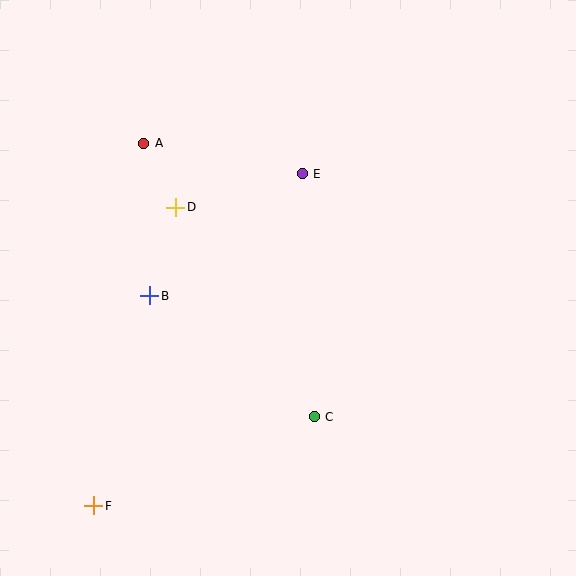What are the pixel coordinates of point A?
Point A is at (144, 143).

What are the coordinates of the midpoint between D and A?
The midpoint between D and A is at (160, 175).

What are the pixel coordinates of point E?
Point E is at (302, 174).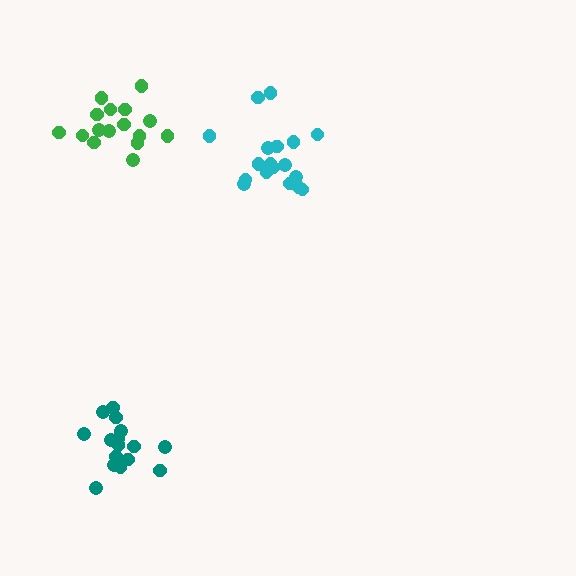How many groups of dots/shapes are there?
There are 3 groups.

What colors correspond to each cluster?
The clusters are colored: green, teal, cyan.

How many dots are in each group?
Group 1: 16 dots, Group 2: 16 dots, Group 3: 18 dots (50 total).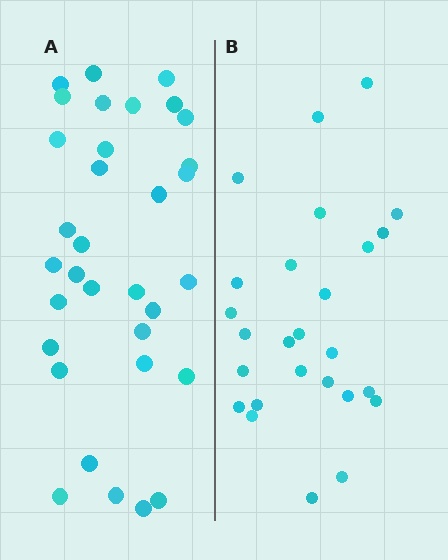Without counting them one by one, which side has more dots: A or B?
Region A (the left region) has more dots.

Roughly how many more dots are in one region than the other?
Region A has roughly 8 or so more dots than region B.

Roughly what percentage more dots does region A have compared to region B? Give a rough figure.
About 25% more.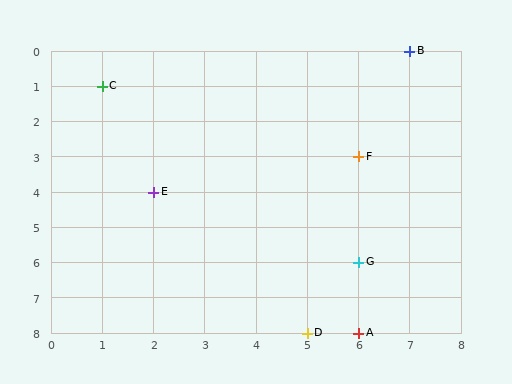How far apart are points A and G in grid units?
Points A and G are 2 rows apart.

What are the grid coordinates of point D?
Point D is at grid coordinates (5, 8).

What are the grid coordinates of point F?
Point F is at grid coordinates (6, 3).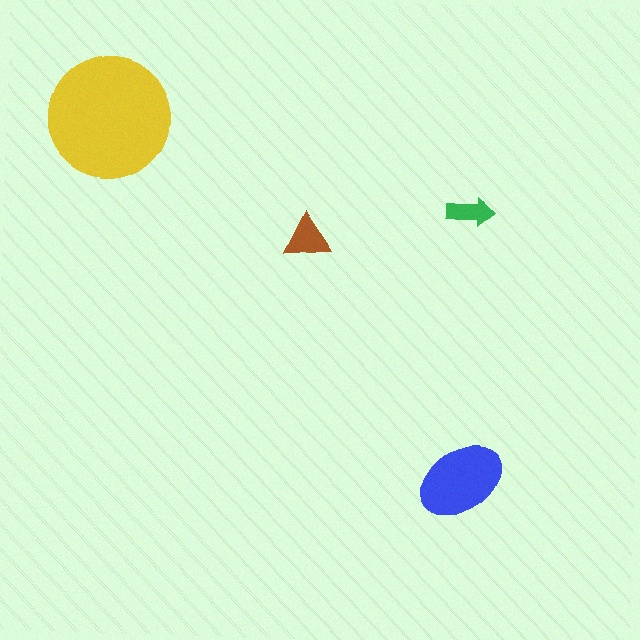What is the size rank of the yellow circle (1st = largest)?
1st.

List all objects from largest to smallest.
The yellow circle, the blue ellipse, the brown triangle, the green arrow.